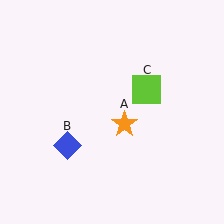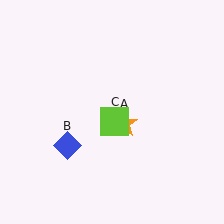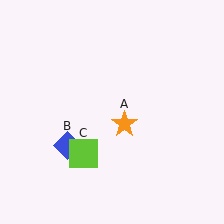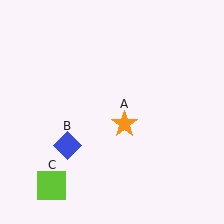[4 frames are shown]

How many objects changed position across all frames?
1 object changed position: lime square (object C).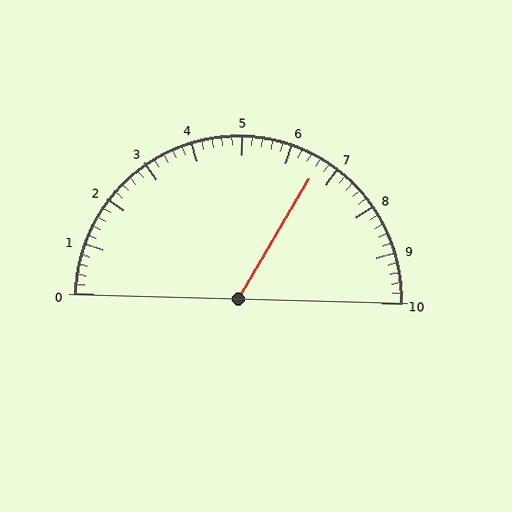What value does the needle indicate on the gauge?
The needle indicates approximately 6.6.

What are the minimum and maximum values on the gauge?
The gauge ranges from 0 to 10.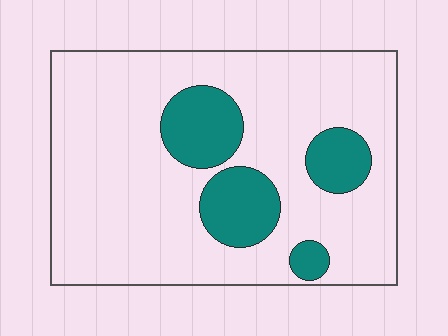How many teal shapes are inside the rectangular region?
4.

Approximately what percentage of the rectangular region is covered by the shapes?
Approximately 20%.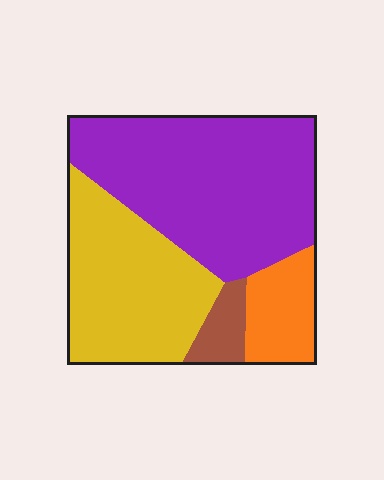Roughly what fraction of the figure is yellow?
Yellow takes up between a sixth and a third of the figure.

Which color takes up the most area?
Purple, at roughly 50%.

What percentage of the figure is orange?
Orange covers 12% of the figure.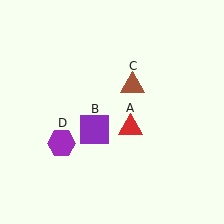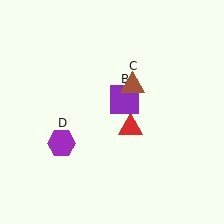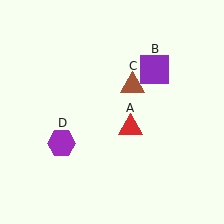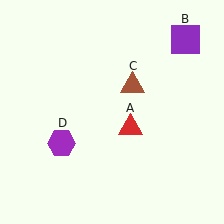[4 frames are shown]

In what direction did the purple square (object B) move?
The purple square (object B) moved up and to the right.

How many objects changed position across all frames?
1 object changed position: purple square (object B).